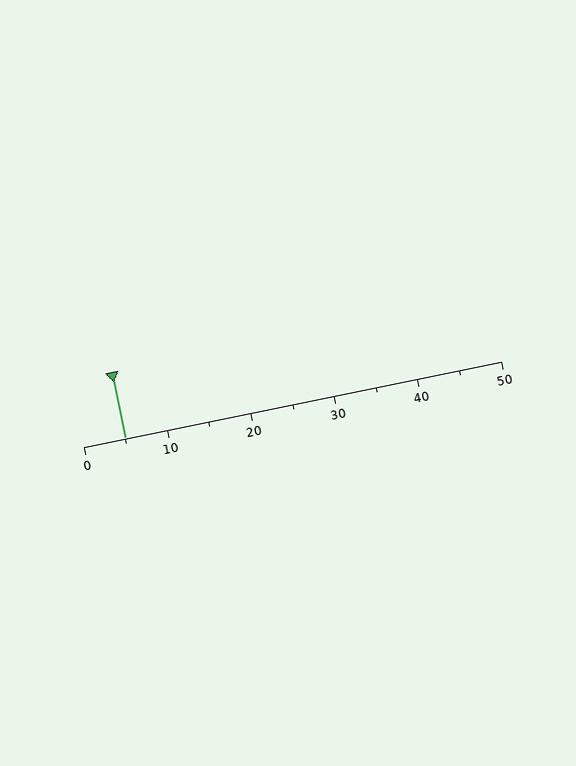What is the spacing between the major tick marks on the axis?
The major ticks are spaced 10 apart.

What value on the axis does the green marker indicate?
The marker indicates approximately 5.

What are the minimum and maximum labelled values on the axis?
The axis runs from 0 to 50.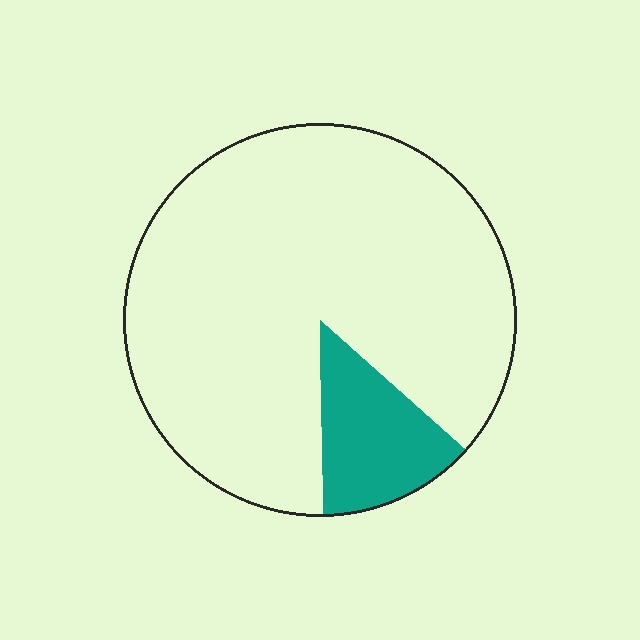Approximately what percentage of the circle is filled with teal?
Approximately 15%.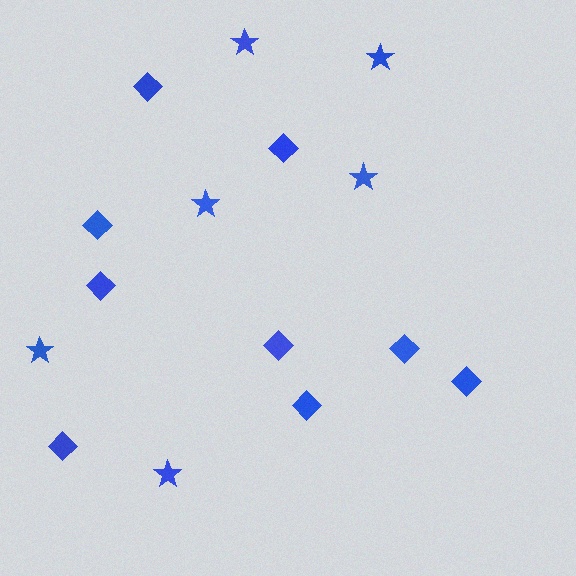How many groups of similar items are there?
There are 2 groups: one group of diamonds (9) and one group of stars (6).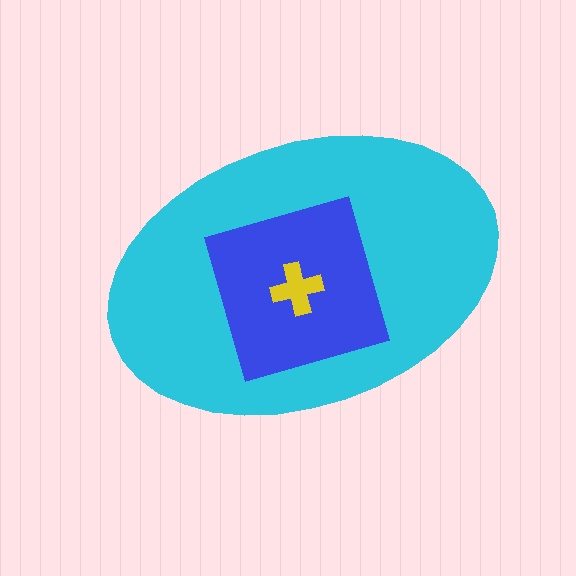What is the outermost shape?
The cyan ellipse.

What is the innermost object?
The yellow cross.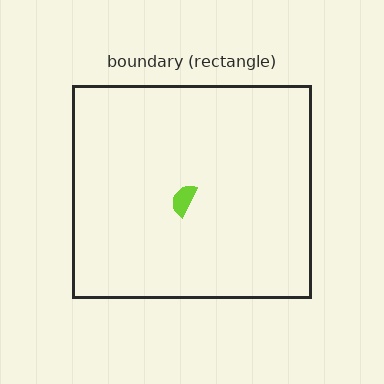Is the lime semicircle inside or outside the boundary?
Inside.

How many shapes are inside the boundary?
1 inside, 0 outside.